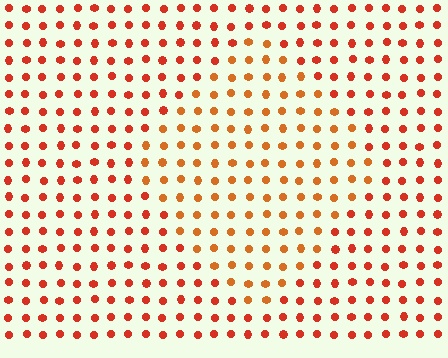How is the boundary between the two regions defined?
The boundary is defined purely by a slight shift in hue (about 21 degrees). Spacing, size, and orientation are identical on both sides.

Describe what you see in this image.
The image is filled with small red elements in a uniform arrangement. A diamond-shaped region is visible where the elements are tinted to a slightly different hue, forming a subtle color boundary.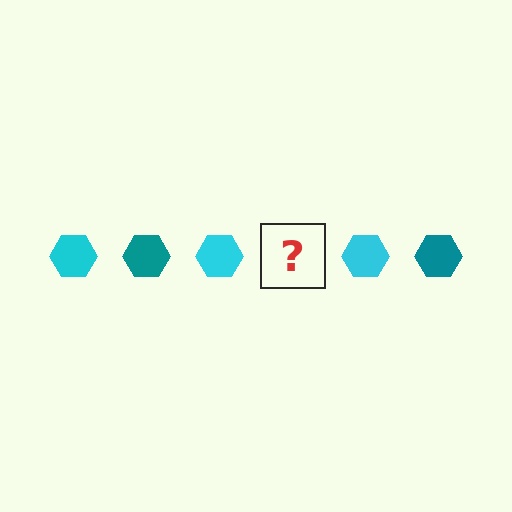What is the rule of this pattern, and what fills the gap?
The rule is that the pattern cycles through cyan, teal hexagons. The gap should be filled with a teal hexagon.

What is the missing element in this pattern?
The missing element is a teal hexagon.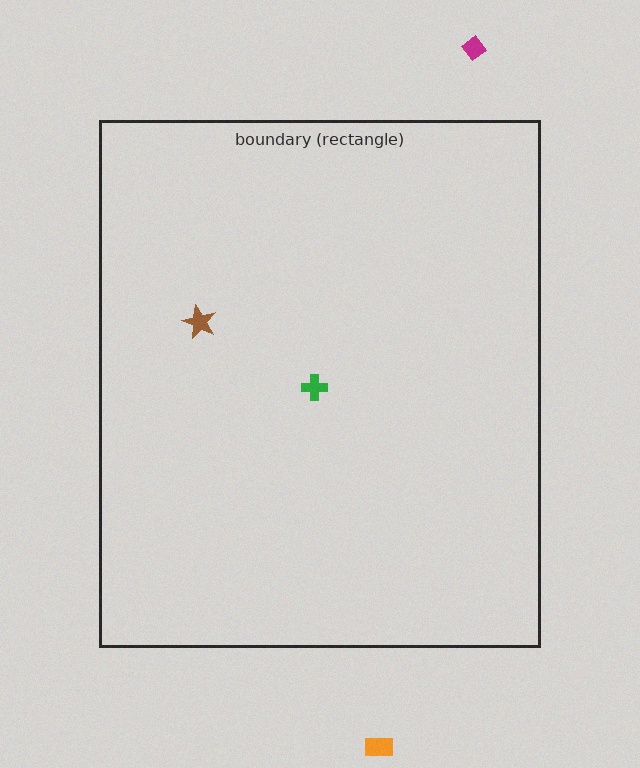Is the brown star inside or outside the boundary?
Inside.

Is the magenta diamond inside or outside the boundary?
Outside.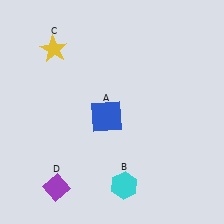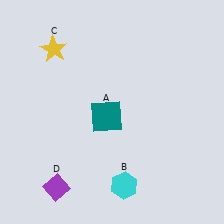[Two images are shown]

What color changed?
The square (A) changed from blue in Image 1 to teal in Image 2.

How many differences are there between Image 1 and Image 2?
There is 1 difference between the two images.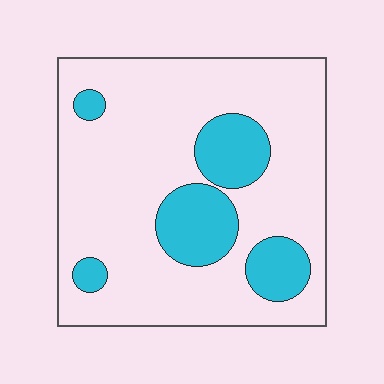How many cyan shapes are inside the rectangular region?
5.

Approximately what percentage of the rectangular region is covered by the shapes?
Approximately 20%.